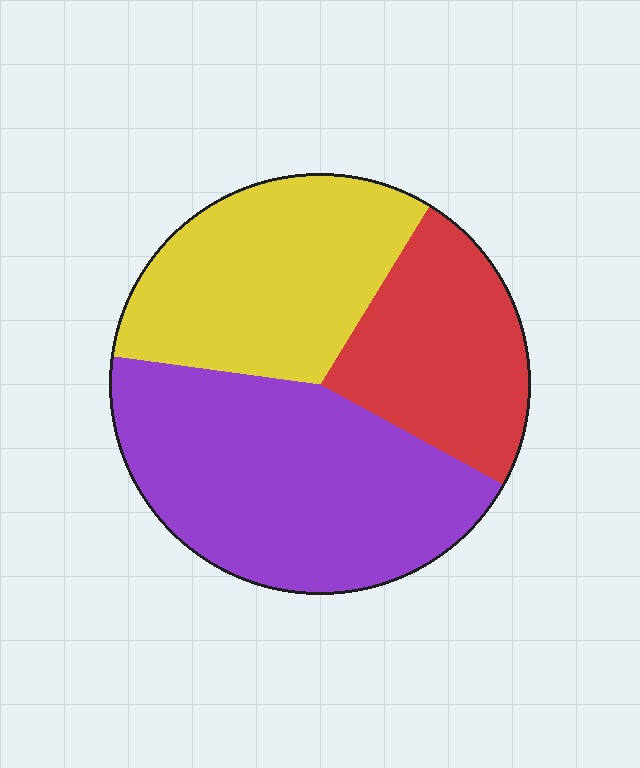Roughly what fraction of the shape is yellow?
Yellow covers around 30% of the shape.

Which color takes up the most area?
Purple, at roughly 45%.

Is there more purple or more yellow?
Purple.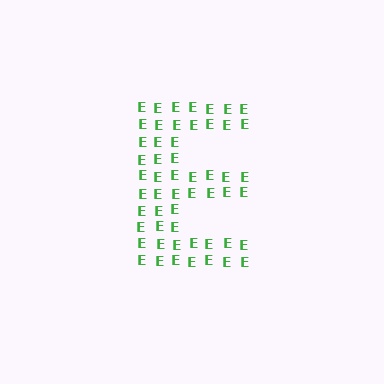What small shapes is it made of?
It is made of small letter E's.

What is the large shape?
The large shape is the letter E.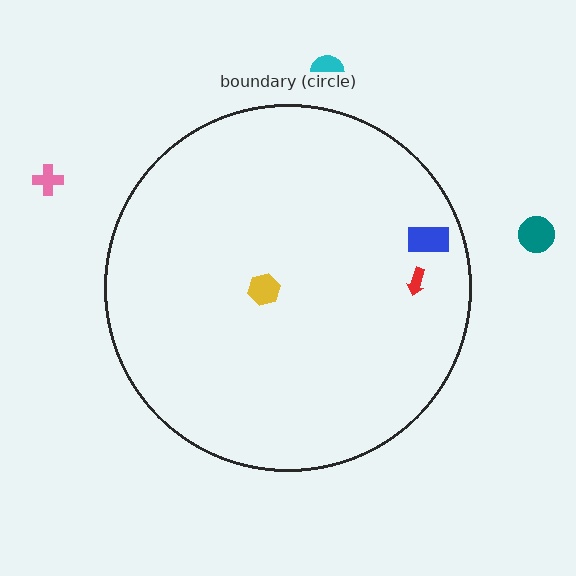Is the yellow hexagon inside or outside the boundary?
Inside.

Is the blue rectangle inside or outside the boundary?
Inside.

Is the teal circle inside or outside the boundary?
Outside.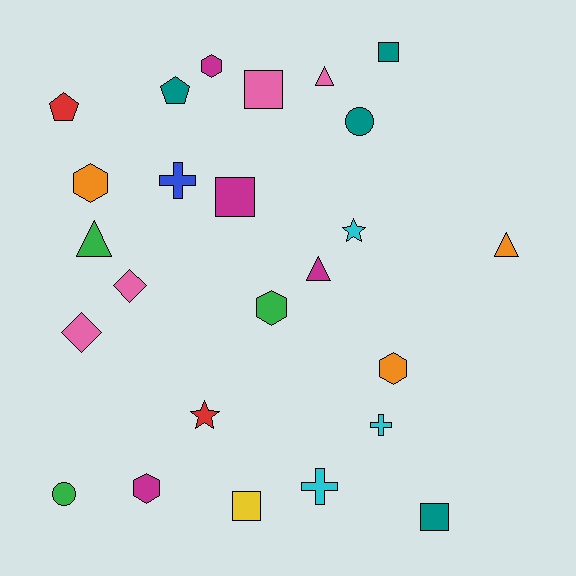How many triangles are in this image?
There are 4 triangles.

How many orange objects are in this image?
There are 3 orange objects.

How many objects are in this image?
There are 25 objects.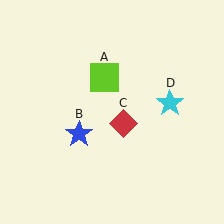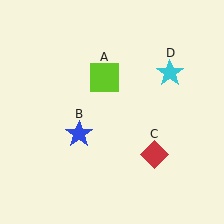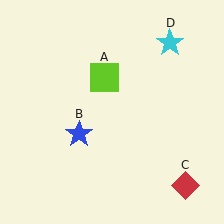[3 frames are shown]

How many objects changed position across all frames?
2 objects changed position: red diamond (object C), cyan star (object D).